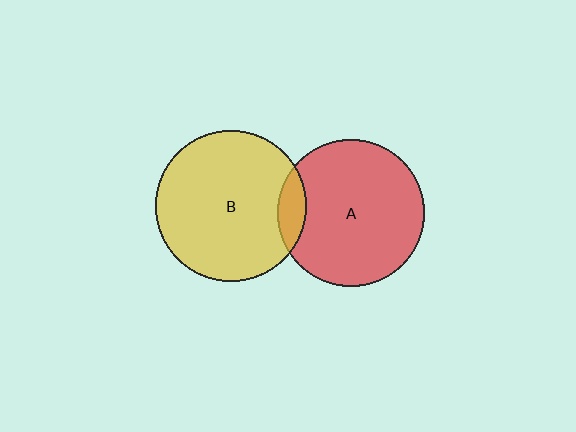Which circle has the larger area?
Circle B (yellow).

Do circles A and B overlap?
Yes.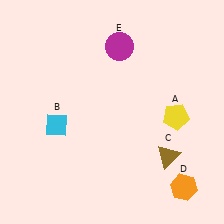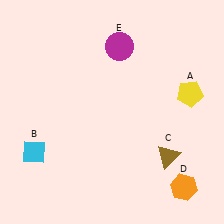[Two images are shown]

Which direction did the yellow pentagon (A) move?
The yellow pentagon (A) moved up.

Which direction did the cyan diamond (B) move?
The cyan diamond (B) moved down.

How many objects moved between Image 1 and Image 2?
2 objects moved between the two images.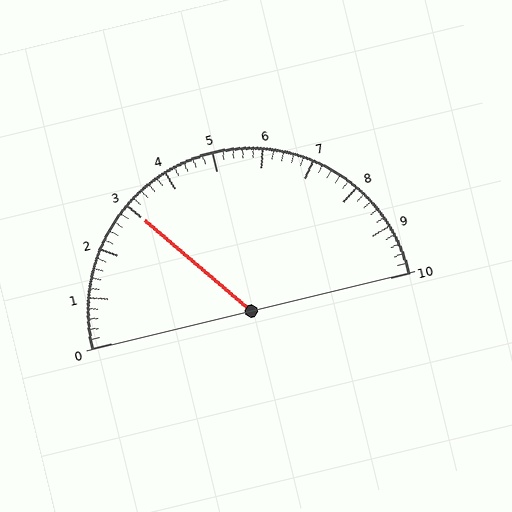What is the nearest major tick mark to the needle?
The nearest major tick mark is 3.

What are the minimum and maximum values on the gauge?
The gauge ranges from 0 to 10.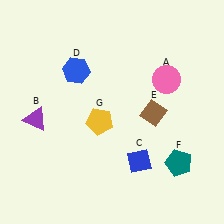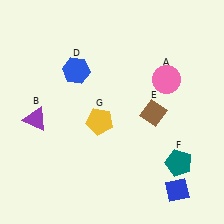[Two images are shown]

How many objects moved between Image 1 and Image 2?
1 object moved between the two images.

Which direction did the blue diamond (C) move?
The blue diamond (C) moved right.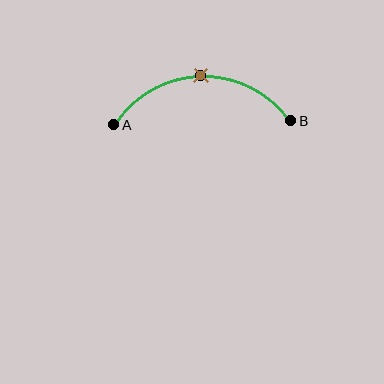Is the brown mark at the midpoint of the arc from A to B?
Yes. The brown mark lies on the arc at equal arc-length from both A and B — it is the arc midpoint.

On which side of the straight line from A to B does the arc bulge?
The arc bulges above the straight line connecting A and B.